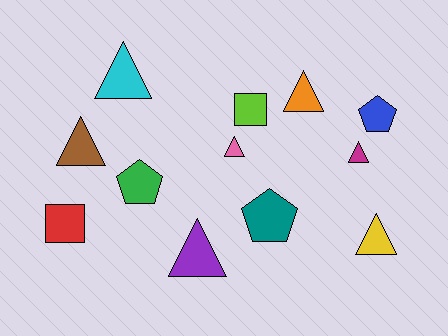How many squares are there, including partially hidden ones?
There are 2 squares.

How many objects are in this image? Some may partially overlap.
There are 12 objects.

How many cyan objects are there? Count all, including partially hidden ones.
There is 1 cyan object.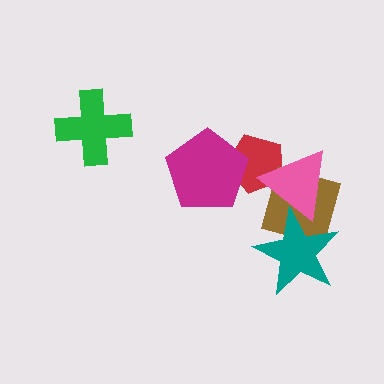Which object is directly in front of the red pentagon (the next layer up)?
The magenta pentagon is directly in front of the red pentagon.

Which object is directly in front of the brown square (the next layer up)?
The teal star is directly in front of the brown square.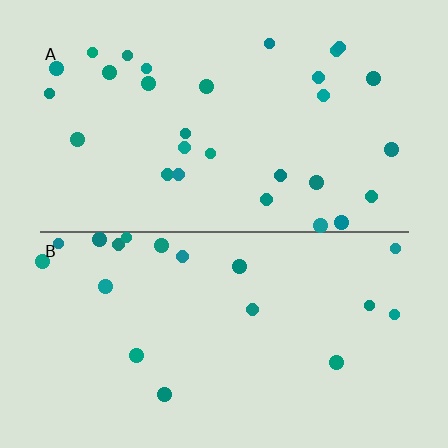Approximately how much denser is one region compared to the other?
Approximately 1.5× — region A over region B.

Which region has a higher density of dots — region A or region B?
A (the top).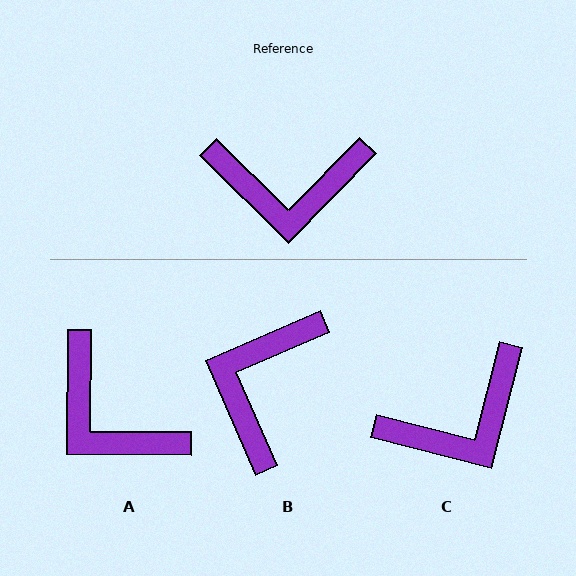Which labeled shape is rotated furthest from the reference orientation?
B, about 112 degrees away.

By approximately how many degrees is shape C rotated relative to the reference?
Approximately 30 degrees counter-clockwise.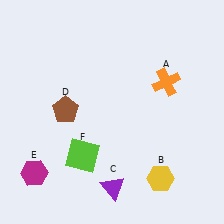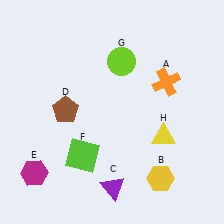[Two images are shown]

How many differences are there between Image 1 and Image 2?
There are 2 differences between the two images.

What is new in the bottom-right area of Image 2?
A yellow triangle (H) was added in the bottom-right area of Image 2.